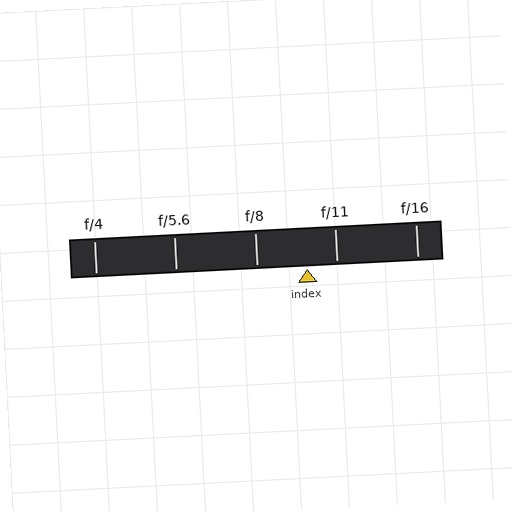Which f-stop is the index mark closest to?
The index mark is closest to f/11.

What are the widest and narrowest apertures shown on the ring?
The widest aperture shown is f/4 and the narrowest is f/16.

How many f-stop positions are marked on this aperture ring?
There are 5 f-stop positions marked.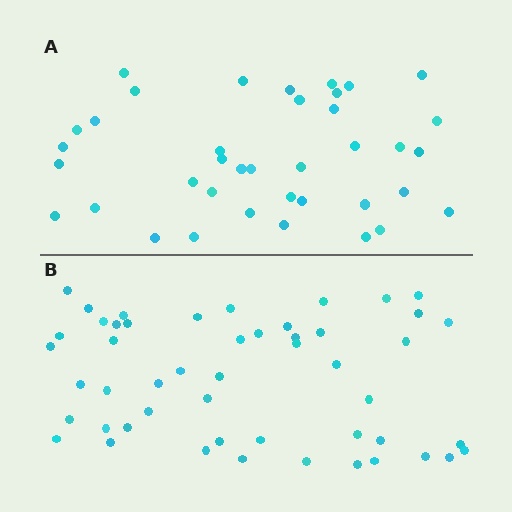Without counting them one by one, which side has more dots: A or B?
Region B (the bottom region) has more dots.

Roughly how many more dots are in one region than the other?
Region B has roughly 12 or so more dots than region A.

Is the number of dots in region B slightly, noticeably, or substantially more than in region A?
Region B has noticeably more, but not dramatically so. The ratio is roughly 1.3 to 1.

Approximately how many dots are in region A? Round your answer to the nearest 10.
About 40 dots. (The exact count is 38, which rounds to 40.)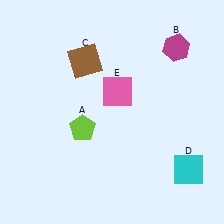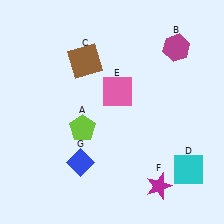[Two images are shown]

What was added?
A magenta star (F), a blue diamond (G) were added in Image 2.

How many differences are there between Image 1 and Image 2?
There are 2 differences between the two images.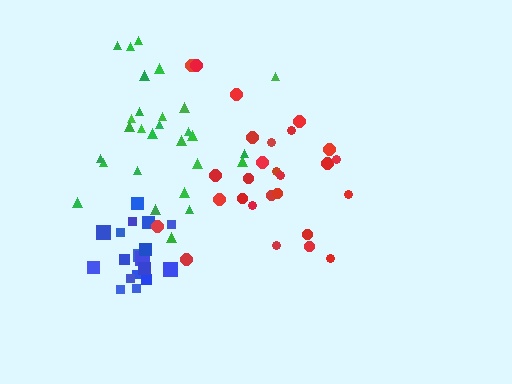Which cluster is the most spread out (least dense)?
Red.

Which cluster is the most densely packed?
Blue.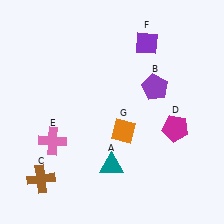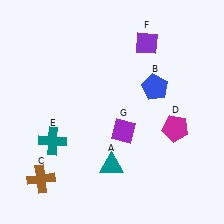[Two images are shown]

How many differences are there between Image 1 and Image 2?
There are 3 differences between the two images.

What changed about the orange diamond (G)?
In Image 1, G is orange. In Image 2, it changed to purple.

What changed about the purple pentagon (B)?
In Image 1, B is purple. In Image 2, it changed to blue.